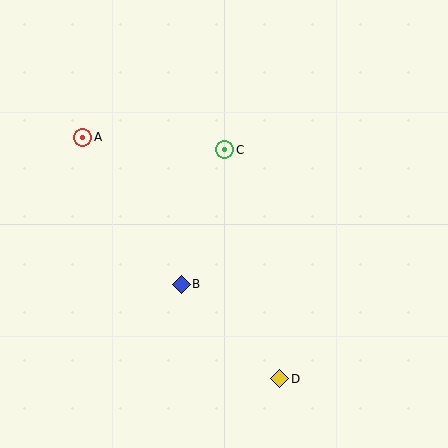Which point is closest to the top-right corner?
Point C is closest to the top-right corner.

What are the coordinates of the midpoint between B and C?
The midpoint between B and C is at (203, 217).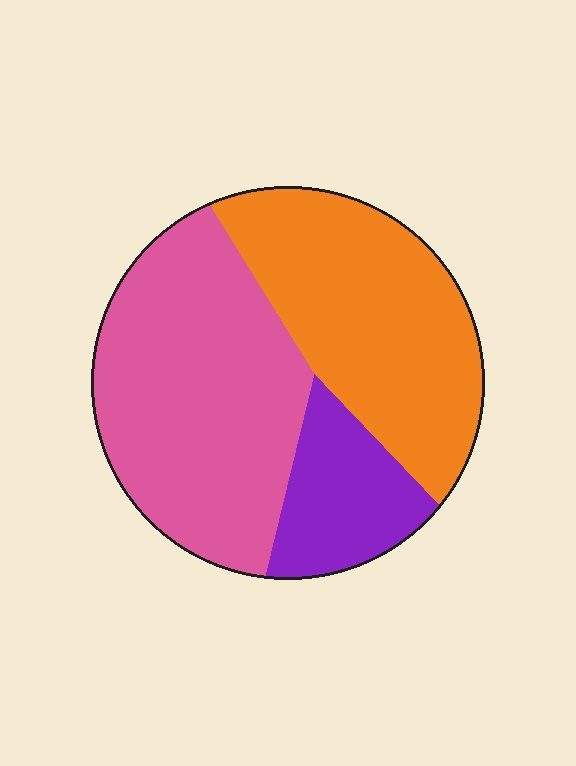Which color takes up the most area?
Pink, at roughly 45%.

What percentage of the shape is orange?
Orange covers 38% of the shape.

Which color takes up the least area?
Purple, at roughly 15%.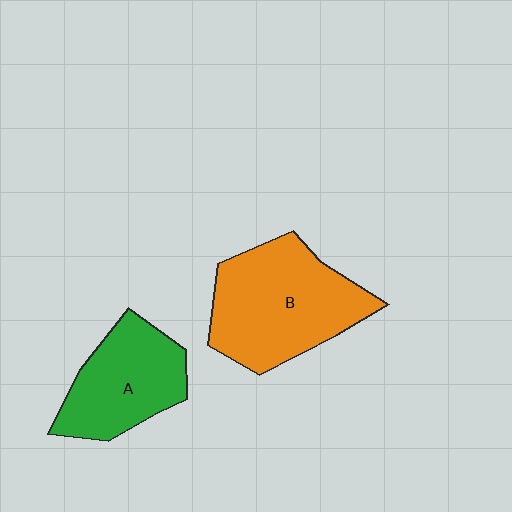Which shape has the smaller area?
Shape A (green).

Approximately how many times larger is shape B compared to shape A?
Approximately 1.4 times.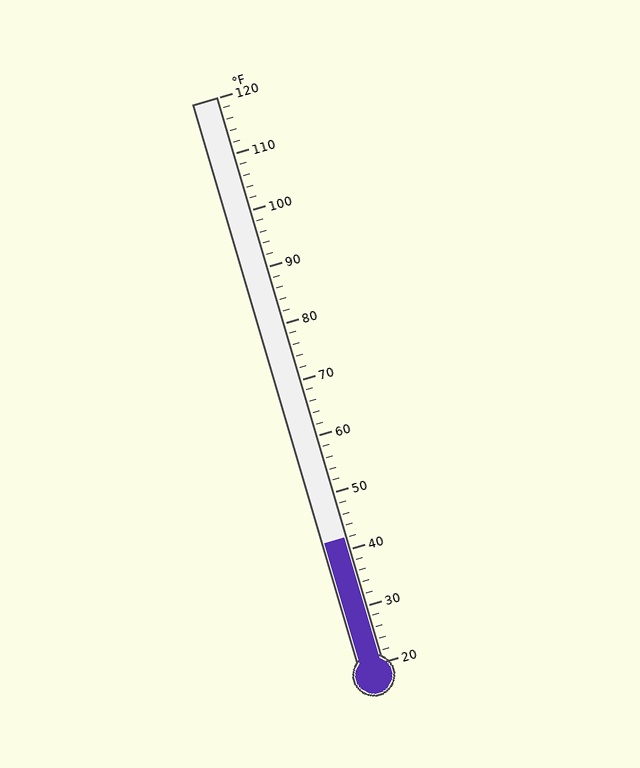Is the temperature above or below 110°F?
The temperature is below 110°F.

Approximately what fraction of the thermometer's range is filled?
The thermometer is filled to approximately 20% of its range.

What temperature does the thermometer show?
The thermometer shows approximately 42°F.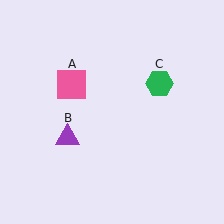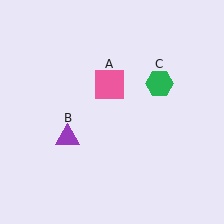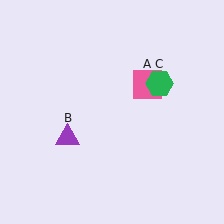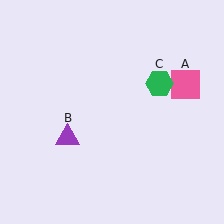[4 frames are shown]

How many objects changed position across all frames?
1 object changed position: pink square (object A).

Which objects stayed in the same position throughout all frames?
Purple triangle (object B) and green hexagon (object C) remained stationary.